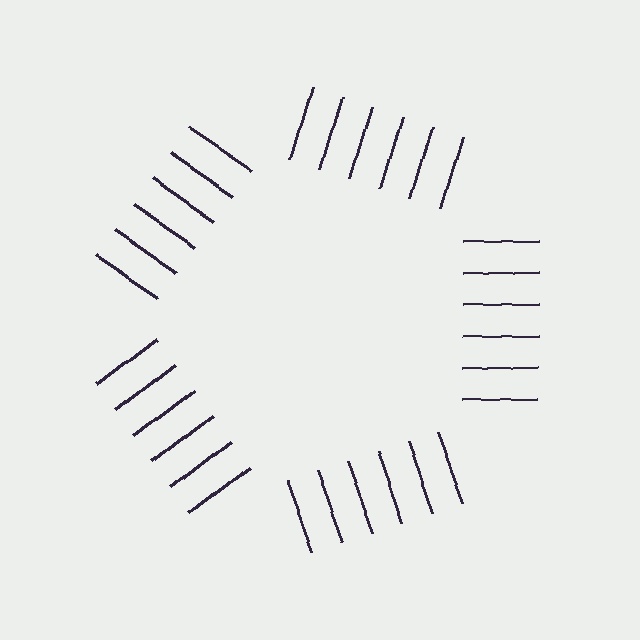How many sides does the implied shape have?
5 sides — the line-ends trace a pentagon.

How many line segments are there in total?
30 — 6 along each of the 5 edges.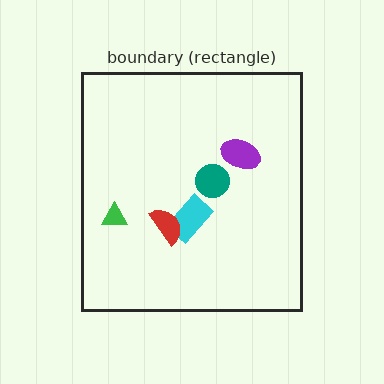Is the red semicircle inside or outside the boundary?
Inside.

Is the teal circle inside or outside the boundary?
Inside.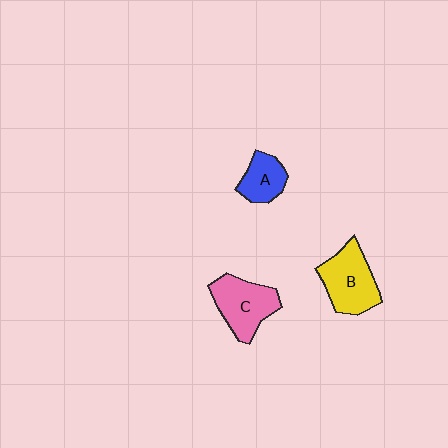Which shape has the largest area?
Shape B (yellow).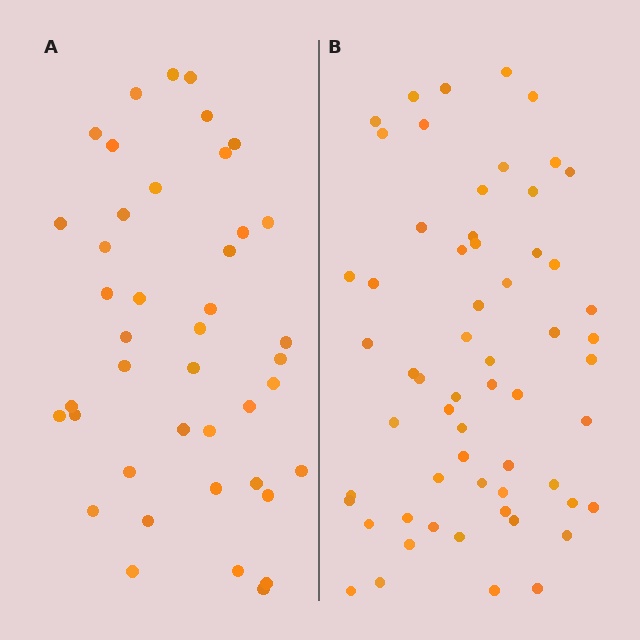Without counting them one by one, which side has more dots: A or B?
Region B (the right region) has more dots.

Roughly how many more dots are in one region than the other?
Region B has approximately 20 more dots than region A.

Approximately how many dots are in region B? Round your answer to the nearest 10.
About 60 dots.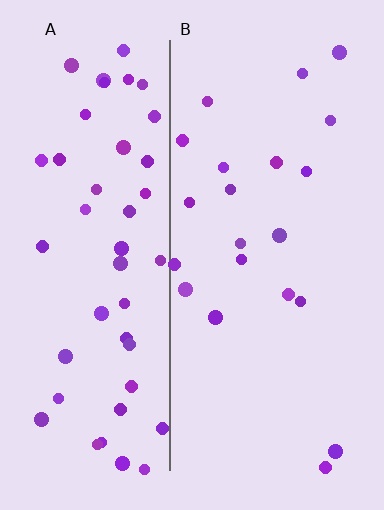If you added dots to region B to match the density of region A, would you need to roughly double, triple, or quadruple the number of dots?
Approximately double.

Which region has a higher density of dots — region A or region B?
A (the left).